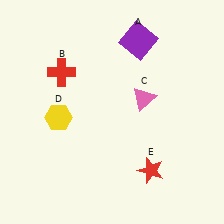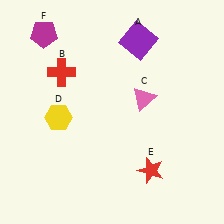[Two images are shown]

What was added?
A magenta pentagon (F) was added in Image 2.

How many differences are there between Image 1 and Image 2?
There is 1 difference between the two images.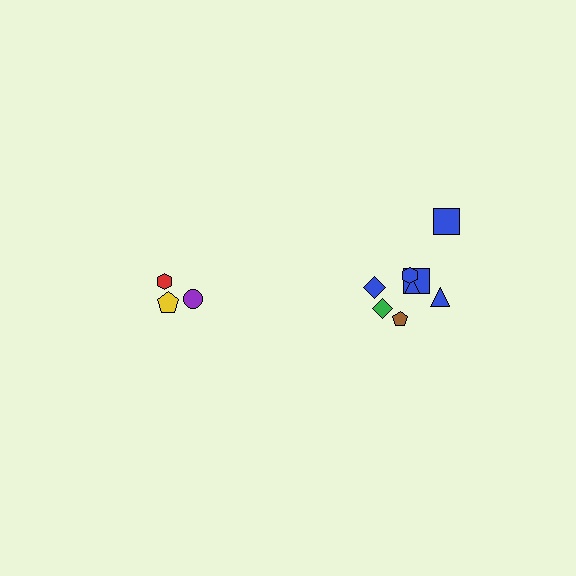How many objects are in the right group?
There are 8 objects.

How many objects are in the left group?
There are 3 objects.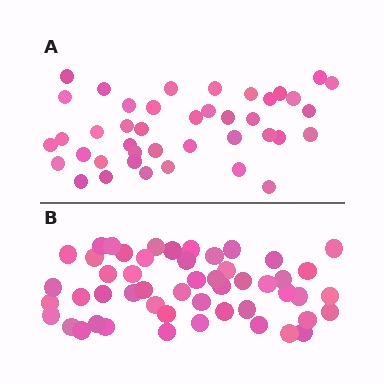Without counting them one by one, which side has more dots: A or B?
Region B (the bottom region) has more dots.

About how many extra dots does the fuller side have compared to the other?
Region B has roughly 10 or so more dots than region A.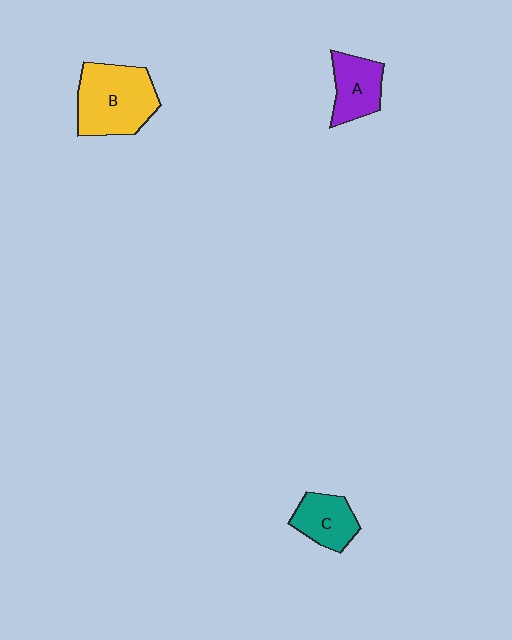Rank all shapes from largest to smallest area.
From largest to smallest: B (yellow), A (purple), C (teal).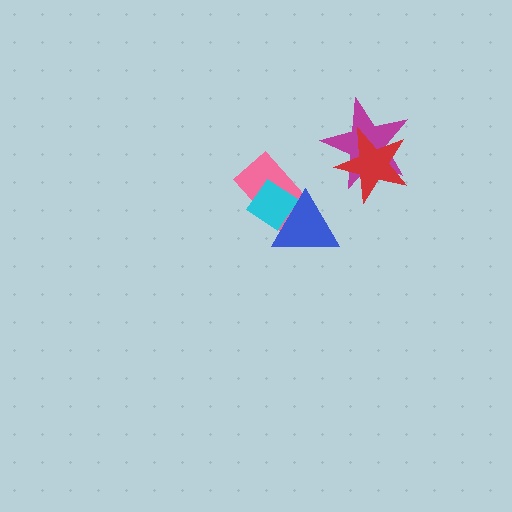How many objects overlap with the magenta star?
1 object overlaps with the magenta star.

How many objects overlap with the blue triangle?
2 objects overlap with the blue triangle.